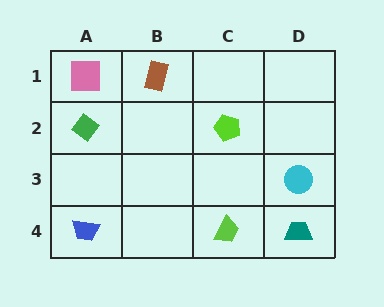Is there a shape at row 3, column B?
No, that cell is empty.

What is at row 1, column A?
A pink square.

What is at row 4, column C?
A lime trapezoid.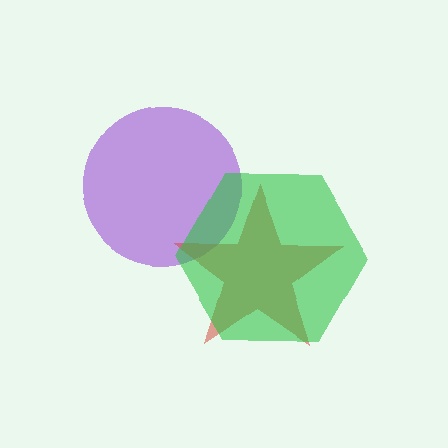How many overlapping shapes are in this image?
There are 3 overlapping shapes in the image.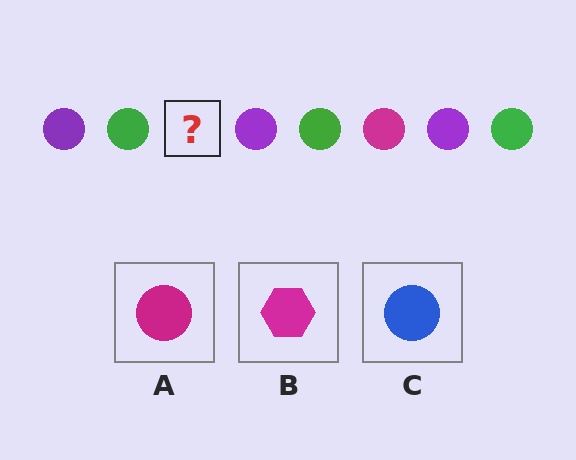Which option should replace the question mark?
Option A.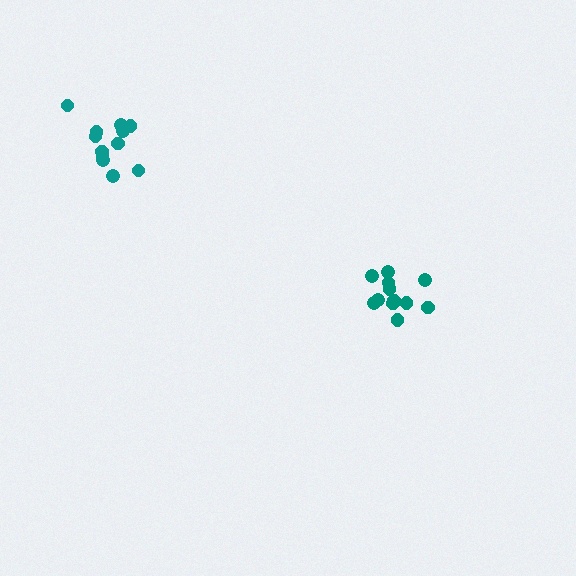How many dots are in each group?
Group 1: 12 dots, Group 2: 13 dots (25 total).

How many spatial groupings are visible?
There are 2 spatial groupings.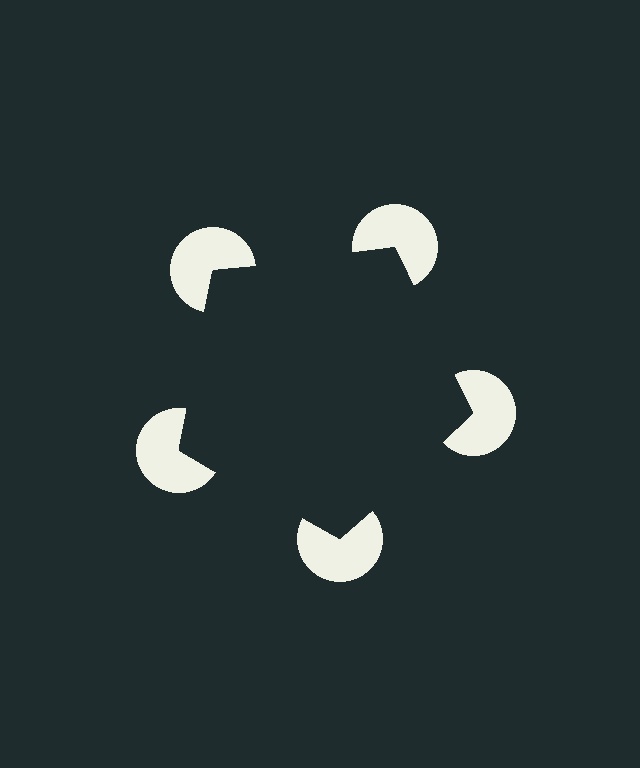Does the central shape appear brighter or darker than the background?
It typically appears slightly darker than the background, even though no actual brightness change is drawn.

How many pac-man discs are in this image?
There are 5 — one at each vertex of the illusory pentagon.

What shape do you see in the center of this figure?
An illusory pentagon — its edges are inferred from the aligned wedge cuts in the pac-man discs, not physically drawn.